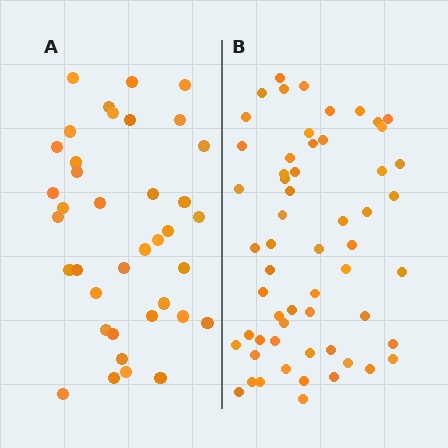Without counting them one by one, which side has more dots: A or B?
Region B (the right region) has more dots.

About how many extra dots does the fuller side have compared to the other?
Region B has approximately 20 more dots than region A.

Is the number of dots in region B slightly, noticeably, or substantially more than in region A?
Region B has substantially more. The ratio is roughly 1.5 to 1.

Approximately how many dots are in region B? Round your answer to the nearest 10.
About 60 dots. (The exact count is 58, which rounds to 60.)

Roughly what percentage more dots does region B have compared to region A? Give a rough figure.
About 55% more.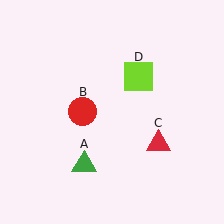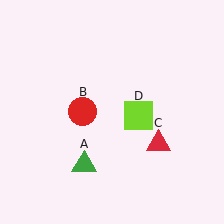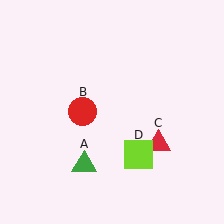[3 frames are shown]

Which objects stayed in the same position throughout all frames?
Green triangle (object A) and red circle (object B) and red triangle (object C) remained stationary.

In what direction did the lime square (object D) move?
The lime square (object D) moved down.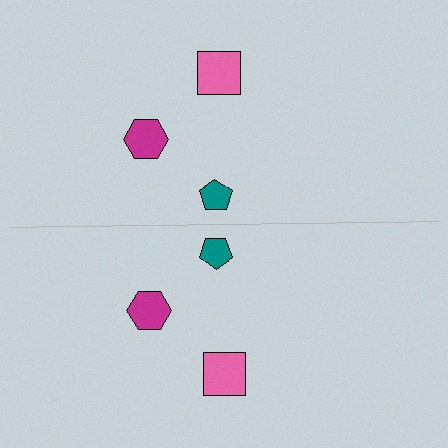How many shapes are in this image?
There are 6 shapes in this image.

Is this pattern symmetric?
Yes, this pattern has bilateral (reflection) symmetry.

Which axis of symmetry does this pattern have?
The pattern has a horizontal axis of symmetry running through the center of the image.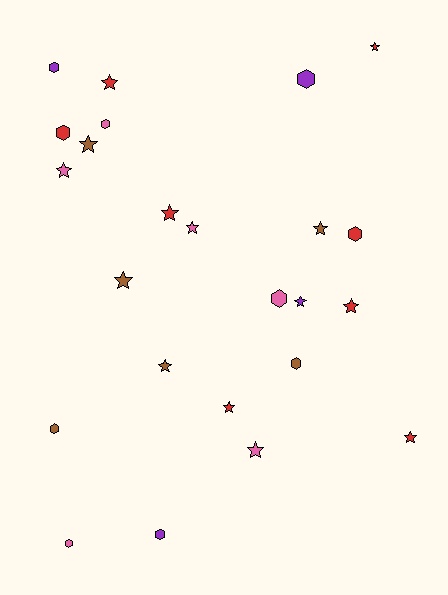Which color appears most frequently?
Red, with 8 objects.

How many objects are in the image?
There are 24 objects.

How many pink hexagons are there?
There are 3 pink hexagons.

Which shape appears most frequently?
Star, with 14 objects.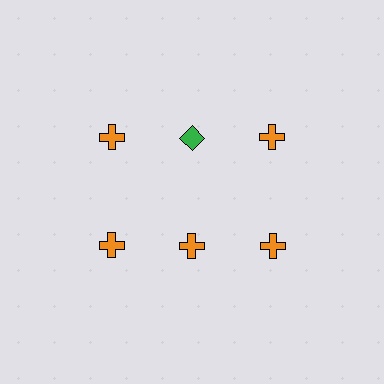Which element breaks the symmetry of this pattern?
The green diamond in the top row, second from left column breaks the symmetry. All other shapes are orange crosses.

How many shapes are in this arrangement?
There are 6 shapes arranged in a grid pattern.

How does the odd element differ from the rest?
It differs in both color (green instead of orange) and shape (diamond instead of cross).